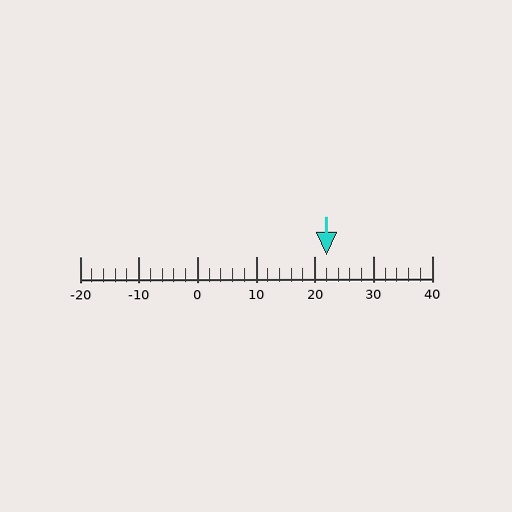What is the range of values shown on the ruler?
The ruler shows values from -20 to 40.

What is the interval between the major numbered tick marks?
The major tick marks are spaced 10 units apart.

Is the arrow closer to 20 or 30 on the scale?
The arrow is closer to 20.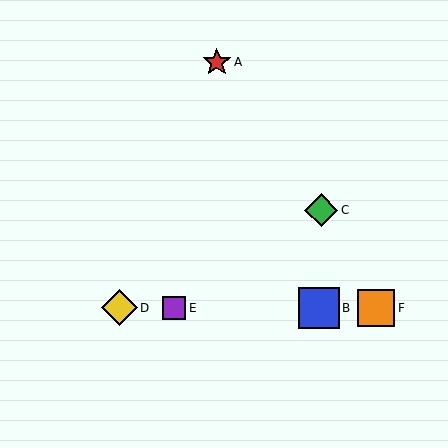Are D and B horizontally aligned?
Yes, both are at y≈308.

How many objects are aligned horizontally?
4 objects (B, D, E, F) are aligned horizontally.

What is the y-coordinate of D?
Object D is at y≈308.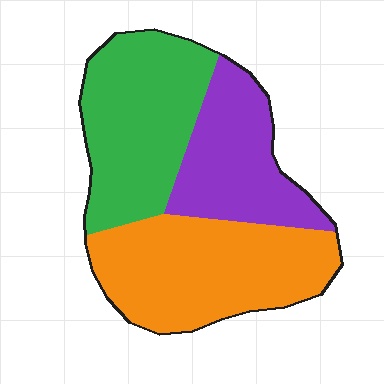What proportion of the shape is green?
Green takes up between a third and a half of the shape.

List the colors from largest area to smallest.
From largest to smallest: orange, green, purple.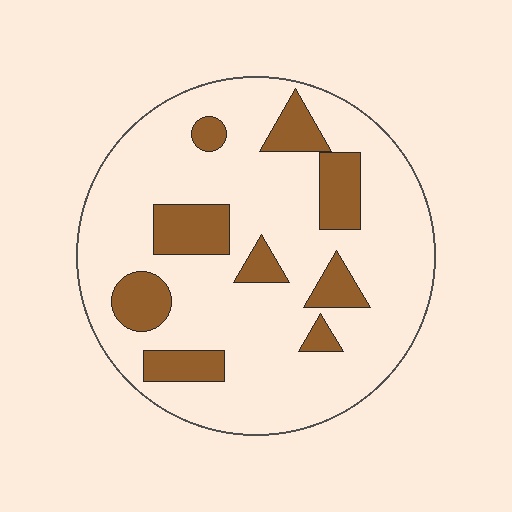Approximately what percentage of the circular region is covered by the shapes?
Approximately 20%.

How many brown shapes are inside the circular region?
9.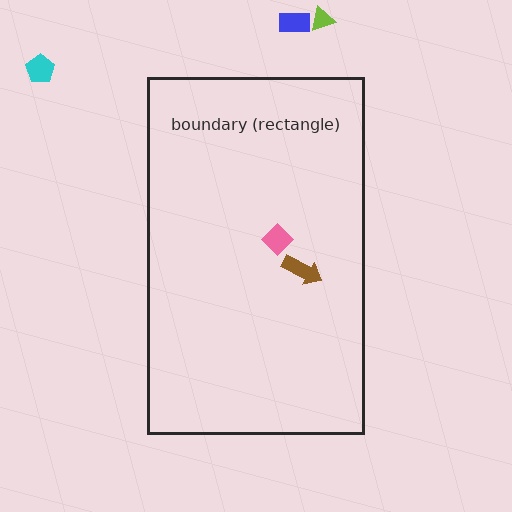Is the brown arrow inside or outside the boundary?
Inside.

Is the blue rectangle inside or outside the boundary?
Outside.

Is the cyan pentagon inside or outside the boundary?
Outside.